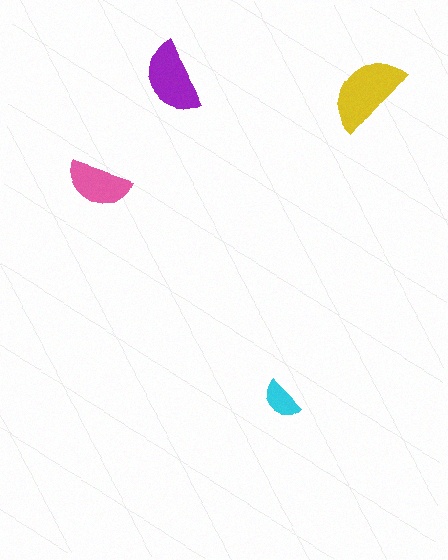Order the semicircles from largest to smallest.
the yellow one, the purple one, the pink one, the cyan one.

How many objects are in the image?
There are 4 objects in the image.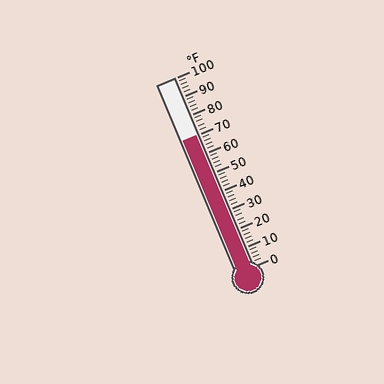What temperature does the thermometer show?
The thermometer shows approximately 70°F.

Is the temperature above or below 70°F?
The temperature is at 70°F.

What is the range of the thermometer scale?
The thermometer scale ranges from 0°F to 100°F.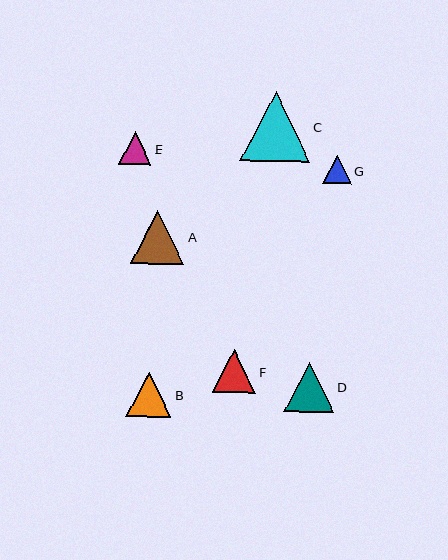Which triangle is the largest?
Triangle C is the largest with a size of approximately 70 pixels.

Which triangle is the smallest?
Triangle G is the smallest with a size of approximately 29 pixels.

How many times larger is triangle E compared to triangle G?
Triangle E is approximately 1.1 times the size of triangle G.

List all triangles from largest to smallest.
From largest to smallest: C, A, D, B, F, E, G.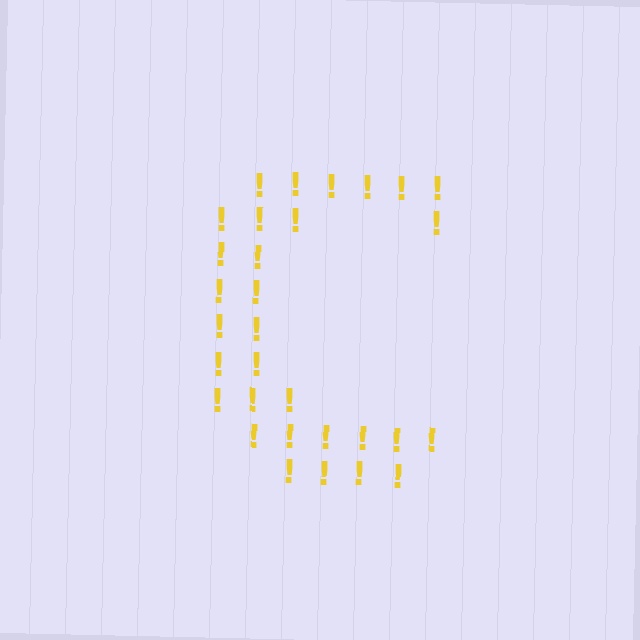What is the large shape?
The large shape is the letter C.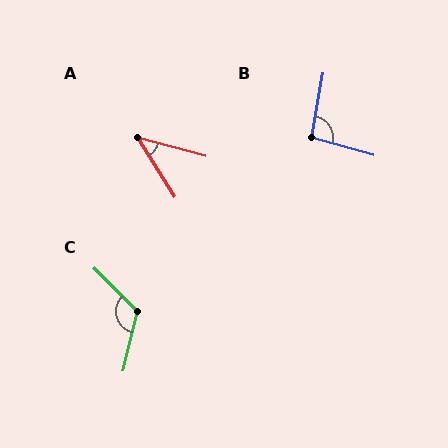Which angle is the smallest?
A, at approximately 42 degrees.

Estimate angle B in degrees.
Approximately 95 degrees.